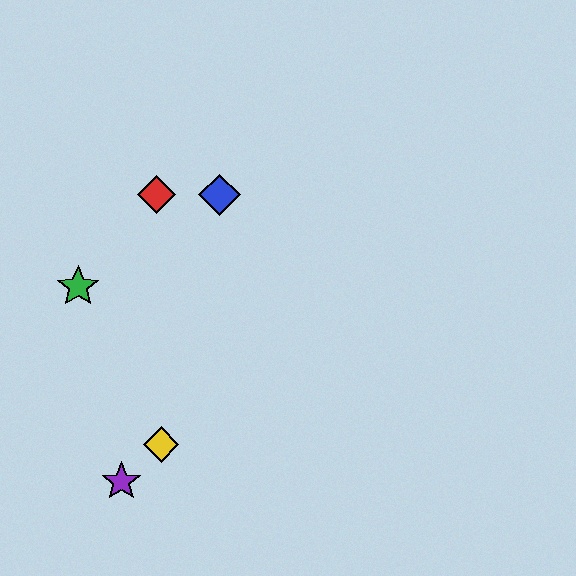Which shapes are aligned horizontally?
The red diamond, the blue diamond are aligned horizontally.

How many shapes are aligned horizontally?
2 shapes (the red diamond, the blue diamond) are aligned horizontally.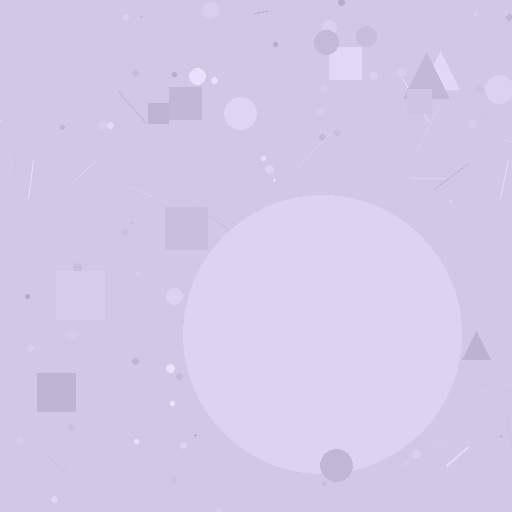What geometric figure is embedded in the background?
A circle is embedded in the background.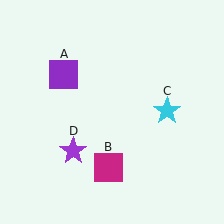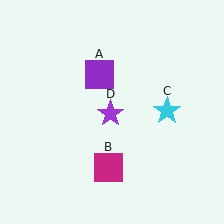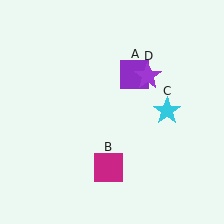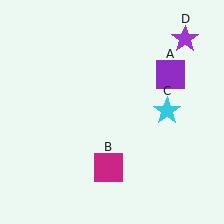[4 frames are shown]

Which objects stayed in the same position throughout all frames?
Magenta square (object B) and cyan star (object C) remained stationary.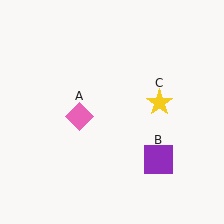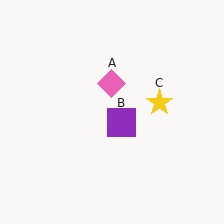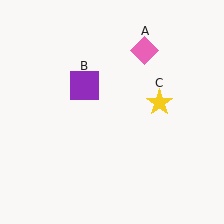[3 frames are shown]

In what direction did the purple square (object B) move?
The purple square (object B) moved up and to the left.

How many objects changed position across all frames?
2 objects changed position: pink diamond (object A), purple square (object B).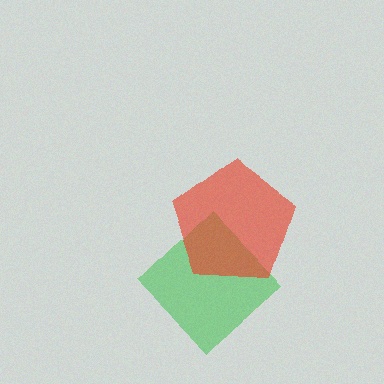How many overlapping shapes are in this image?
There are 2 overlapping shapes in the image.